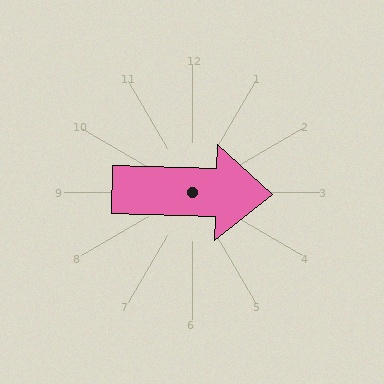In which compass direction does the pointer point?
East.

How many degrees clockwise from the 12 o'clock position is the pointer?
Approximately 92 degrees.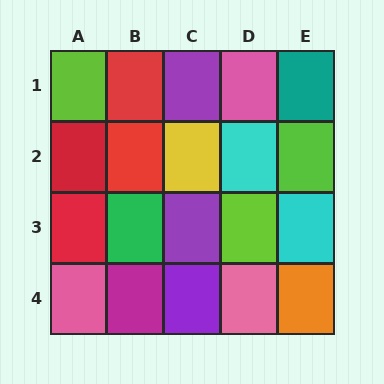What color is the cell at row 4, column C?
Purple.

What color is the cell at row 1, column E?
Teal.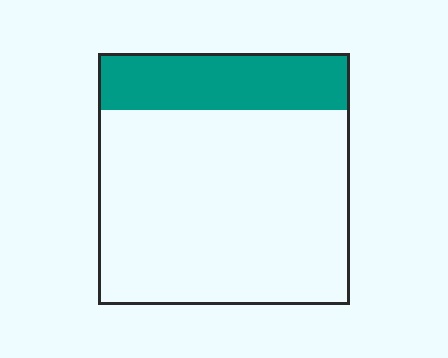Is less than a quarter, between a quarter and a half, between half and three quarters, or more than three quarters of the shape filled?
Less than a quarter.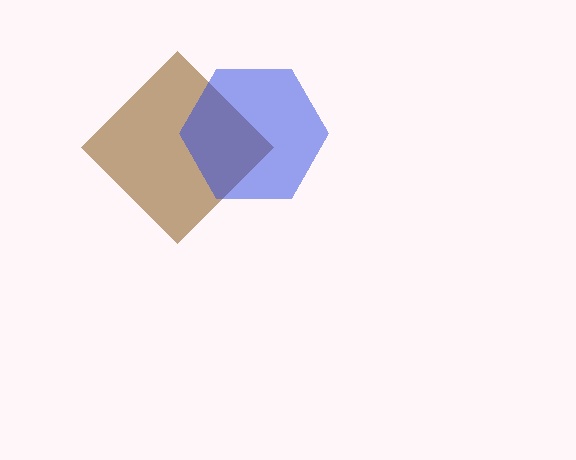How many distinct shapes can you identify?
There are 2 distinct shapes: a brown diamond, a blue hexagon.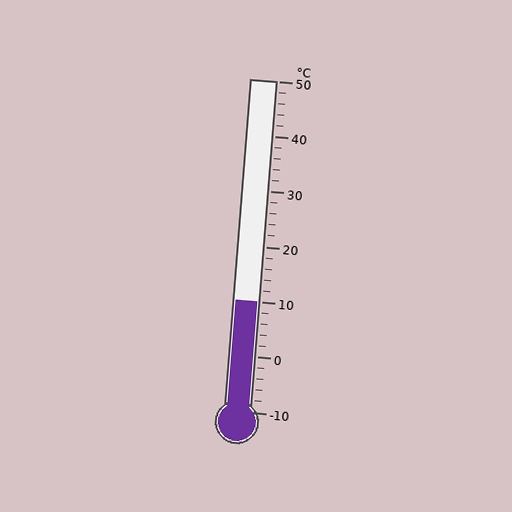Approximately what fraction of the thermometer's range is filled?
The thermometer is filled to approximately 35% of its range.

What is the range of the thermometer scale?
The thermometer scale ranges from -10°C to 50°C.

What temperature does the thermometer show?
The thermometer shows approximately 10°C.